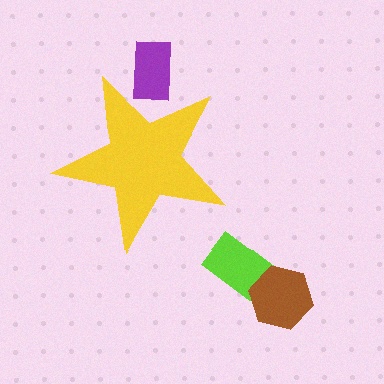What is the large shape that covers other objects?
A yellow star.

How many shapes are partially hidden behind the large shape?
1 shape is partially hidden.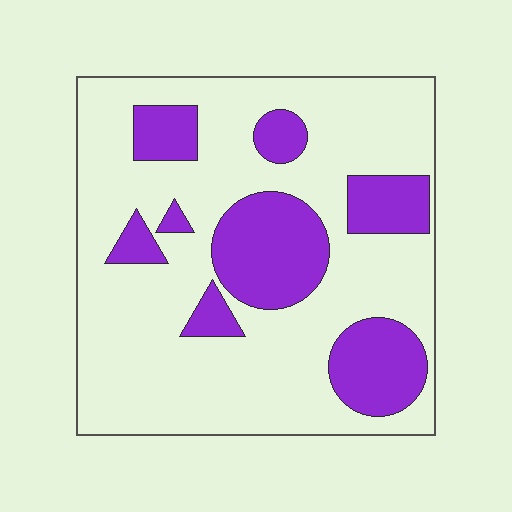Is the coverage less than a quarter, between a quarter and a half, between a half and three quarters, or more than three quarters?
Between a quarter and a half.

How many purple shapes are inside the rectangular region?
8.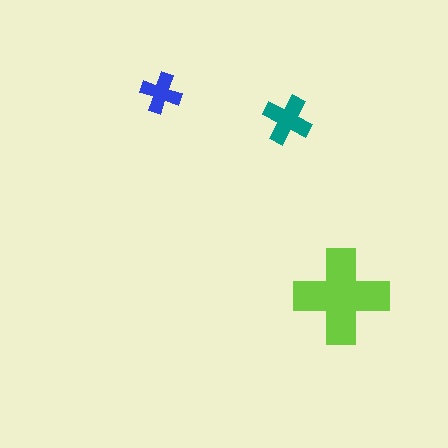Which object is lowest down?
The lime cross is bottommost.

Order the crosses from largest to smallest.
the lime one, the teal one, the blue one.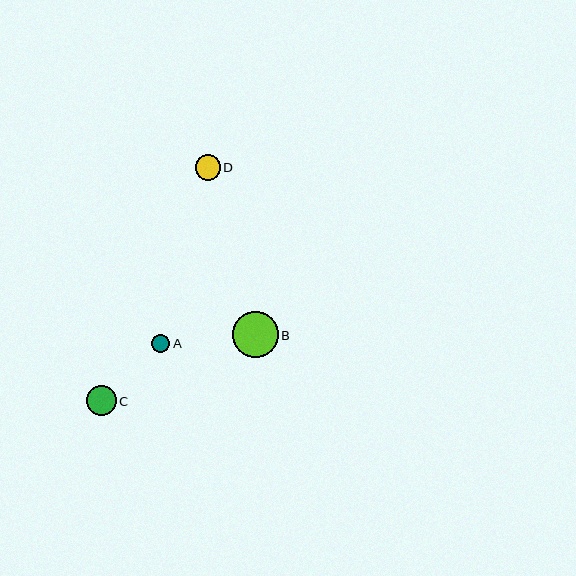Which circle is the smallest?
Circle A is the smallest with a size of approximately 18 pixels.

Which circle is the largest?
Circle B is the largest with a size of approximately 46 pixels.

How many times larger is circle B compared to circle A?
Circle B is approximately 2.5 times the size of circle A.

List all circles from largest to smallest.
From largest to smallest: B, C, D, A.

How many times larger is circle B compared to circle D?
Circle B is approximately 1.8 times the size of circle D.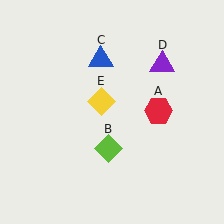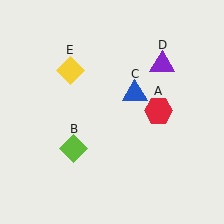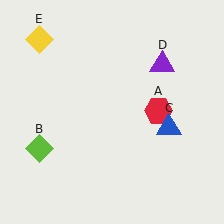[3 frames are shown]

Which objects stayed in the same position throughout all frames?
Red hexagon (object A) and purple triangle (object D) remained stationary.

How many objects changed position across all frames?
3 objects changed position: lime diamond (object B), blue triangle (object C), yellow diamond (object E).